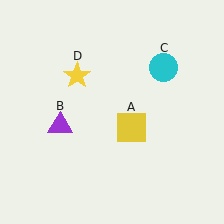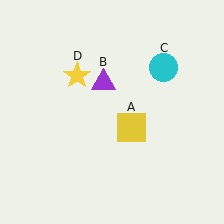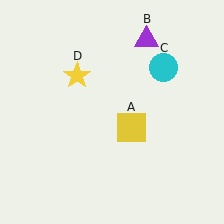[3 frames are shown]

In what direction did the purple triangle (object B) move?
The purple triangle (object B) moved up and to the right.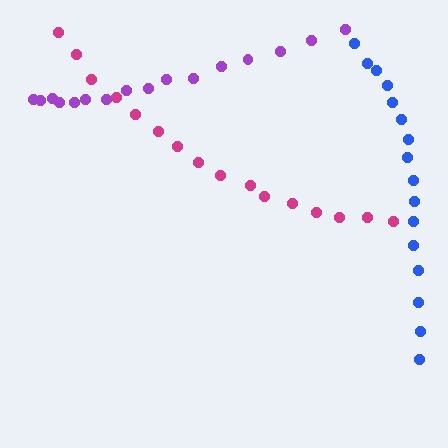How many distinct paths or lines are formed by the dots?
There are 3 distinct paths.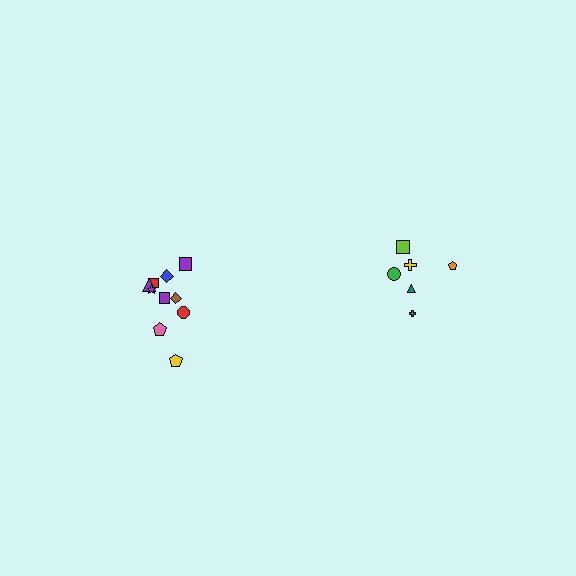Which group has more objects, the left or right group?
The left group.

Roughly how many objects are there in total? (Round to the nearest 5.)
Roughly 15 objects in total.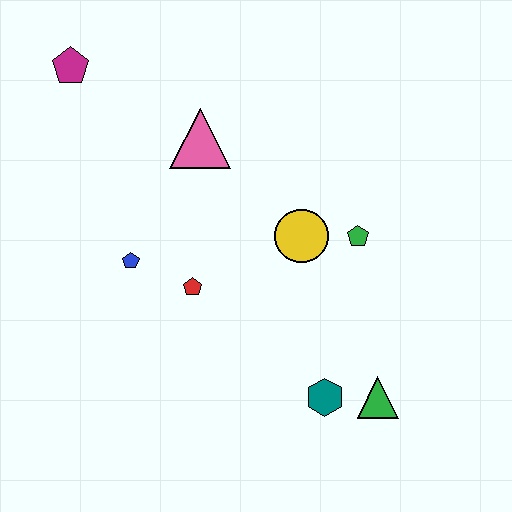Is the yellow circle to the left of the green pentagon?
Yes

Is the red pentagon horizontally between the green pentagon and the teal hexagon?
No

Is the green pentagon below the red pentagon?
No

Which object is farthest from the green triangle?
The magenta pentagon is farthest from the green triangle.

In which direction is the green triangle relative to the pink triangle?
The green triangle is below the pink triangle.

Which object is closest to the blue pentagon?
The red pentagon is closest to the blue pentagon.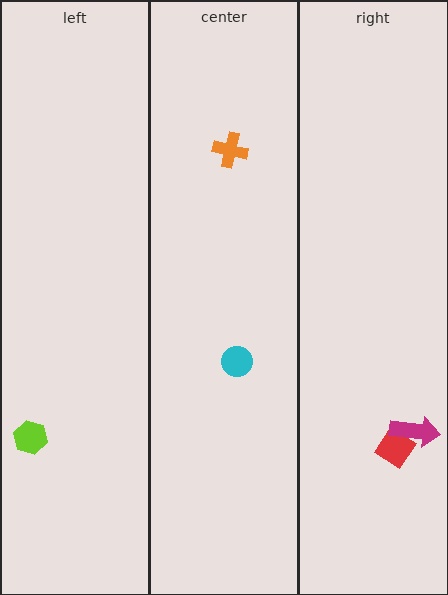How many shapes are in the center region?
2.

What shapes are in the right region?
The red diamond, the magenta arrow.